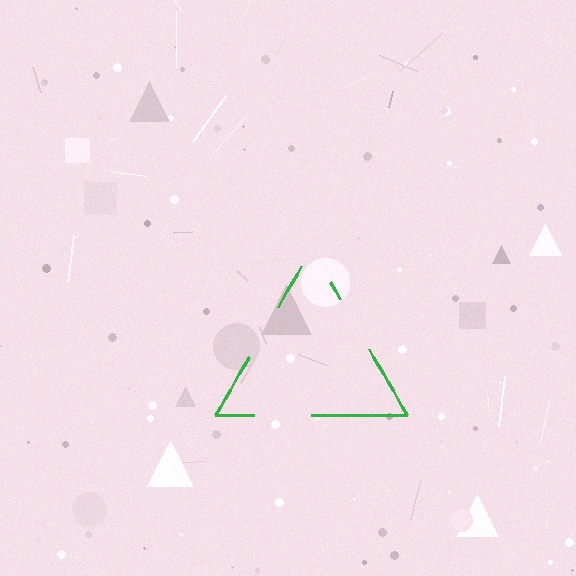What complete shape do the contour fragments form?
The contour fragments form a triangle.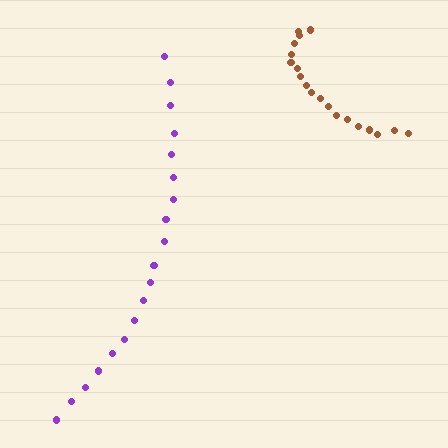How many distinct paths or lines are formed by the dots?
There are 2 distinct paths.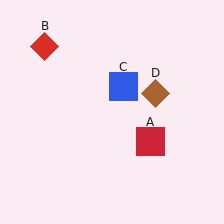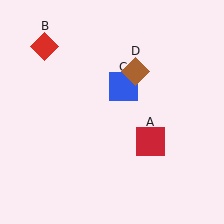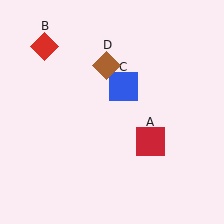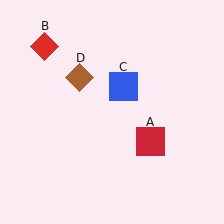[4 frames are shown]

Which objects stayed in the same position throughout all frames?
Red square (object A) and red diamond (object B) and blue square (object C) remained stationary.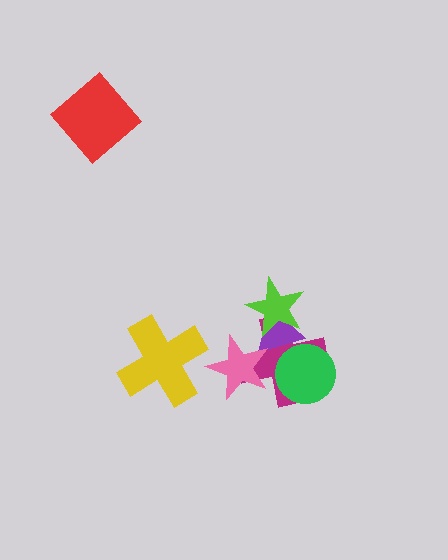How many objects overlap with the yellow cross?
0 objects overlap with the yellow cross.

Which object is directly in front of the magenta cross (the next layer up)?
The purple triangle is directly in front of the magenta cross.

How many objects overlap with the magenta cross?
4 objects overlap with the magenta cross.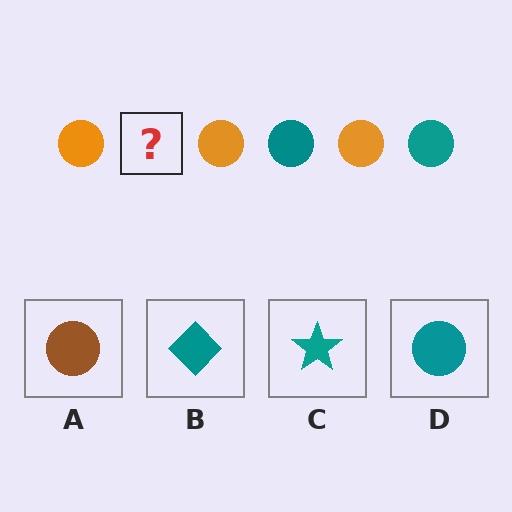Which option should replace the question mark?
Option D.